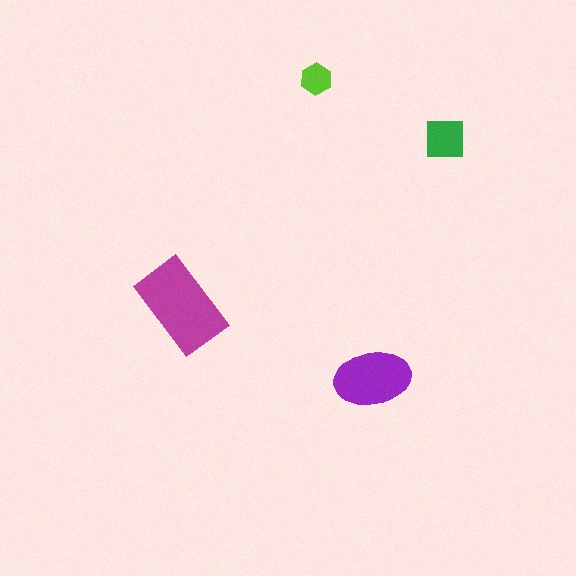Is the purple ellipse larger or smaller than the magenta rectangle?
Smaller.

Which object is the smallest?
The lime hexagon.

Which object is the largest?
The magenta rectangle.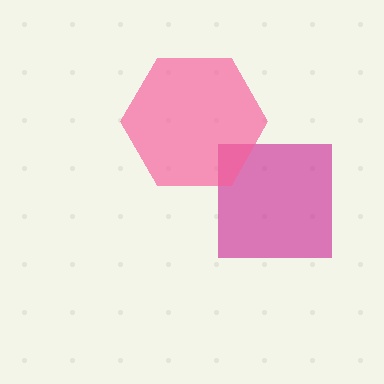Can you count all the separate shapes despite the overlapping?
Yes, there are 2 separate shapes.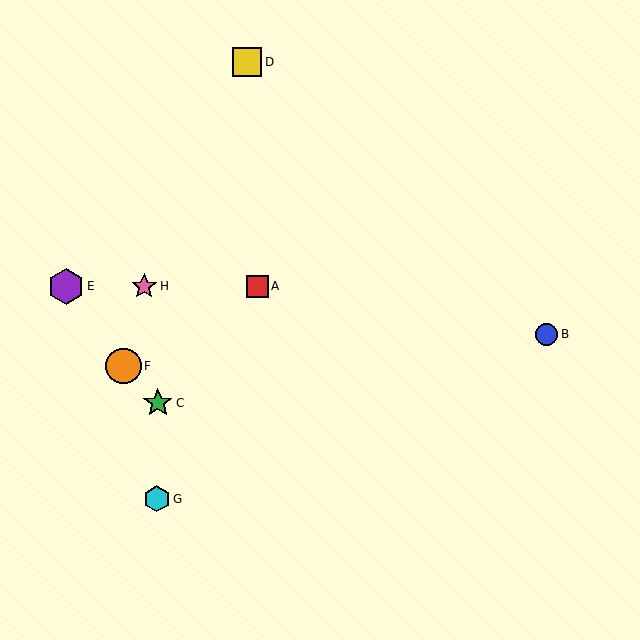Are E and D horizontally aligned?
No, E is at y≈286 and D is at y≈62.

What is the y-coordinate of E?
Object E is at y≈286.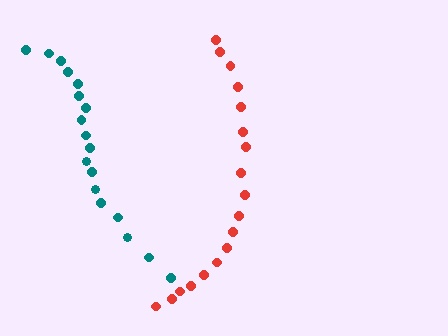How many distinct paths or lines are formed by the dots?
There are 2 distinct paths.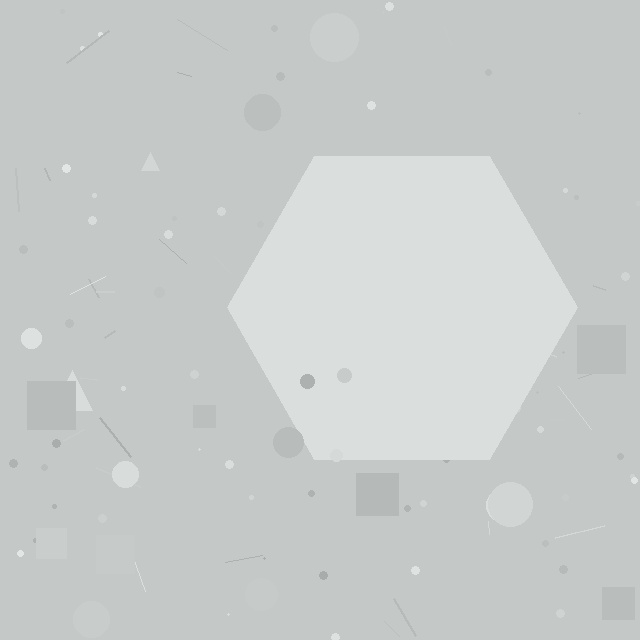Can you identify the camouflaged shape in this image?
The camouflaged shape is a hexagon.